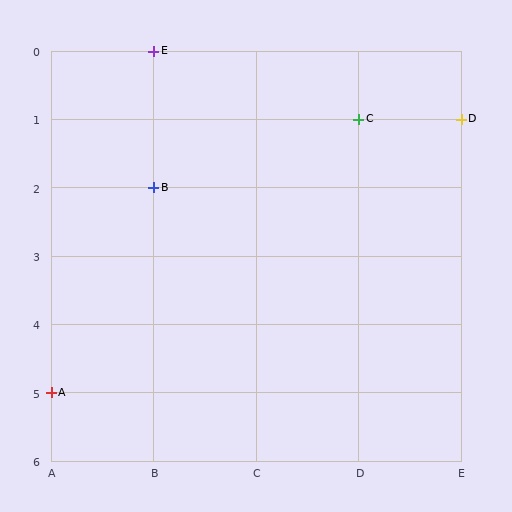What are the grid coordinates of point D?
Point D is at grid coordinates (E, 1).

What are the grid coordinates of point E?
Point E is at grid coordinates (B, 0).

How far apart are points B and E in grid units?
Points B and E are 2 rows apart.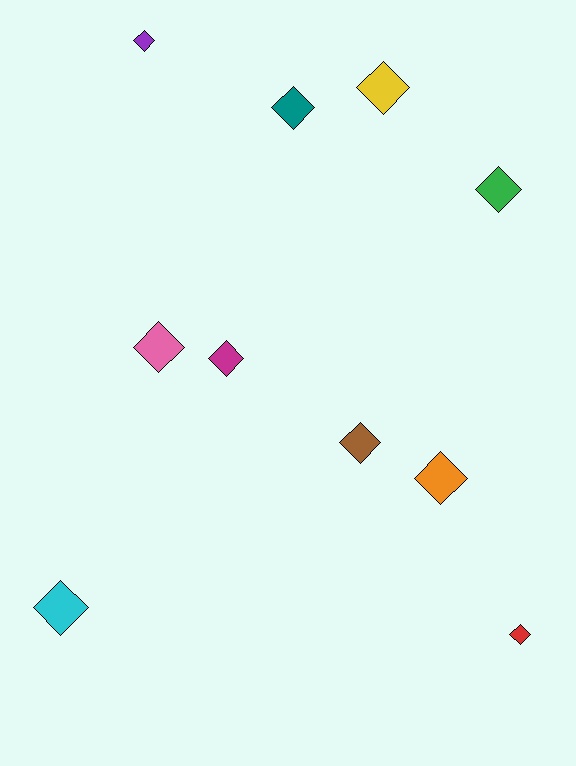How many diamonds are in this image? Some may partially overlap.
There are 10 diamonds.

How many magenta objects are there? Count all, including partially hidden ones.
There is 1 magenta object.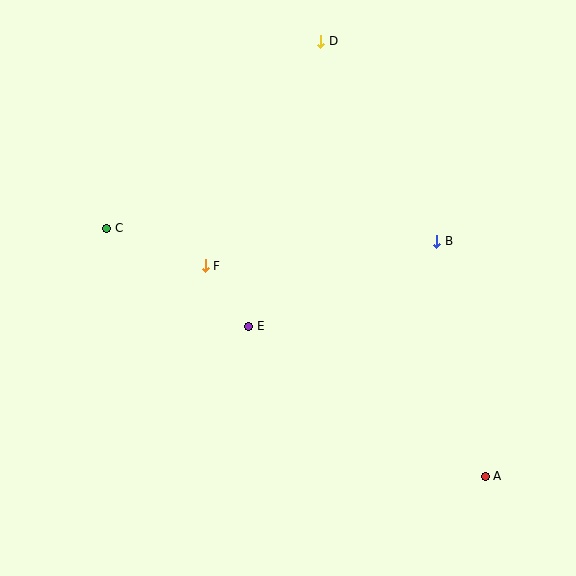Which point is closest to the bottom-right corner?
Point A is closest to the bottom-right corner.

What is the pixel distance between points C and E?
The distance between C and E is 173 pixels.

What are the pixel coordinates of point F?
Point F is at (205, 266).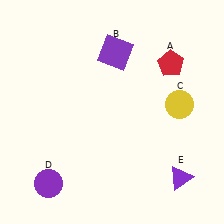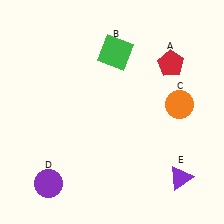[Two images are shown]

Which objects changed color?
B changed from purple to green. C changed from yellow to orange.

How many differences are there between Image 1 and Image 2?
There are 2 differences between the two images.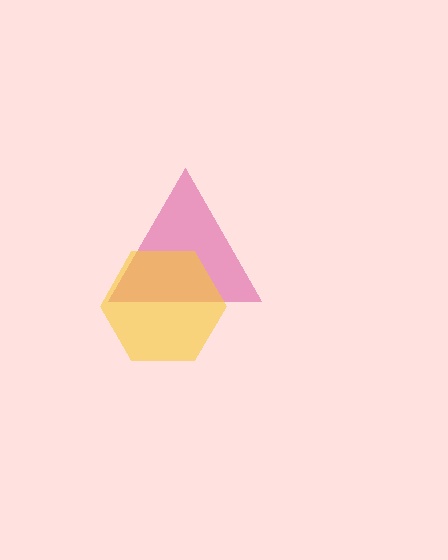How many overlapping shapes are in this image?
There are 2 overlapping shapes in the image.